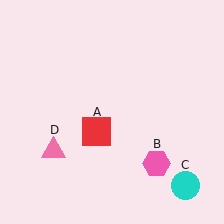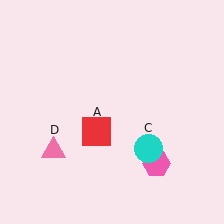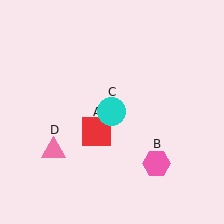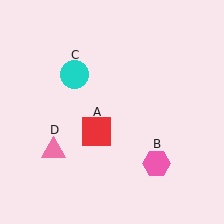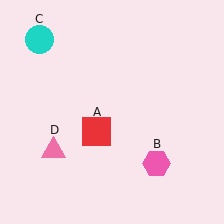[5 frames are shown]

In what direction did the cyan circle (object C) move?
The cyan circle (object C) moved up and to the left.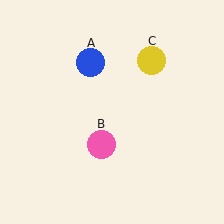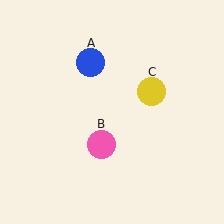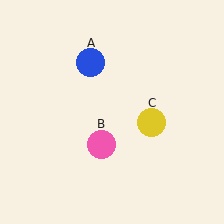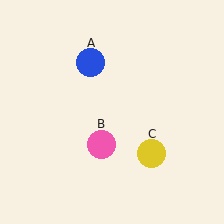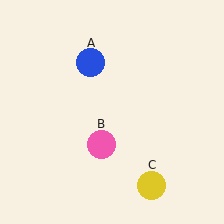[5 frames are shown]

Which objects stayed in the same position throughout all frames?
Blue circle (object A) and pink circle (object B) remained stationary.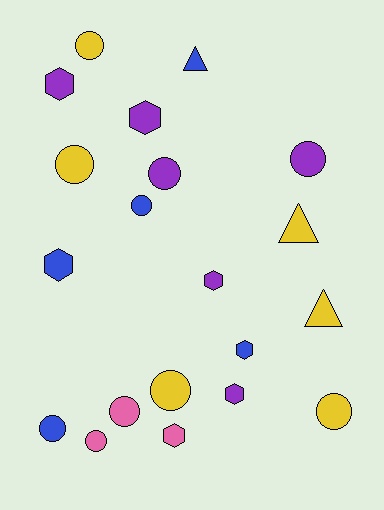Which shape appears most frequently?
Circle, with 10 objects.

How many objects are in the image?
There are 20 objects.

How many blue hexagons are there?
There are 2 blue hexagons.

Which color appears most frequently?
Yellow, with 6 objects.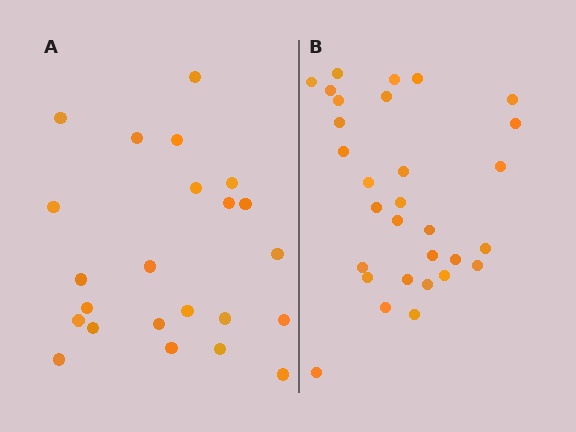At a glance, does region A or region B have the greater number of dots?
Region B (the right region) has more dots.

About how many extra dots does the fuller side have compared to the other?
Region B has roughly 8 or so more dots than region A.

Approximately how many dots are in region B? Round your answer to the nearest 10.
About 30 dots.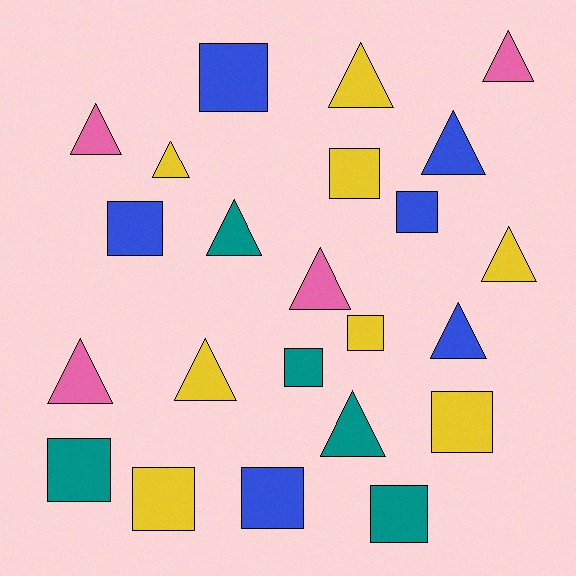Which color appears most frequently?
Yellow, with 8 objects.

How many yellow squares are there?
There are 4 yellow squares.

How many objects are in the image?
There are 23 objects.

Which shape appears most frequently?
Triangle, with 12 objects.